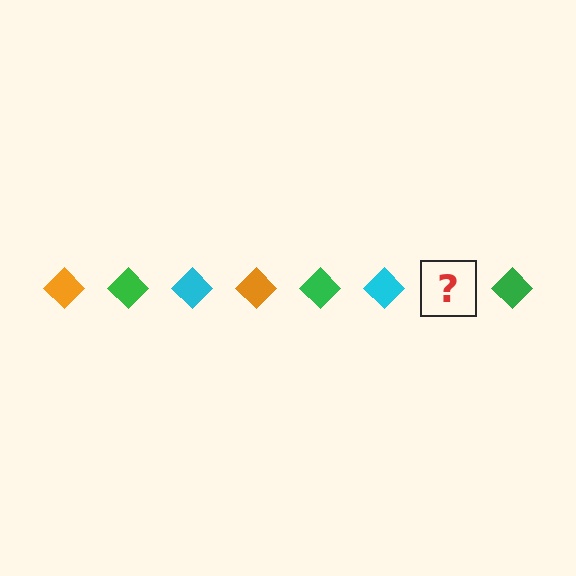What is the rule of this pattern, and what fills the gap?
The rule is that the pattern cycles through orange, green, cyan diamonds. The gap should be filled with an orange diamond.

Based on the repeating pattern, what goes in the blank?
The blank should be an orange diamond.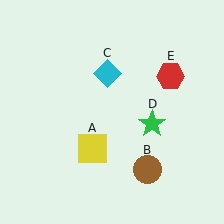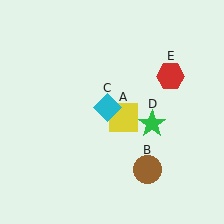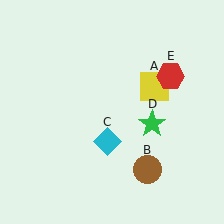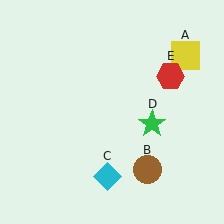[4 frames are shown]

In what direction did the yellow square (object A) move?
The yellow square (object A) moved up and to the right.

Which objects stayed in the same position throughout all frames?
Brown circle (object B) and green star (object D) and red hexagon (object E) remained stationary.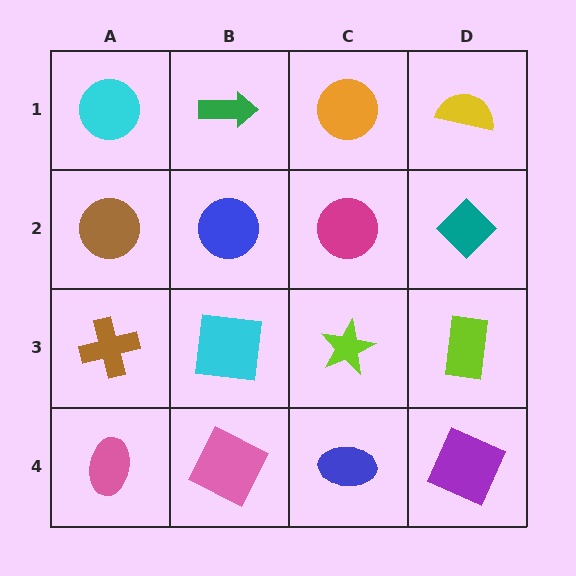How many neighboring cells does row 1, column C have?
3.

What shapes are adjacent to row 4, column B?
A cyan square (row 3, column B), a pink ellipse (row 4, column A), a blue ellipse (row 4, column C).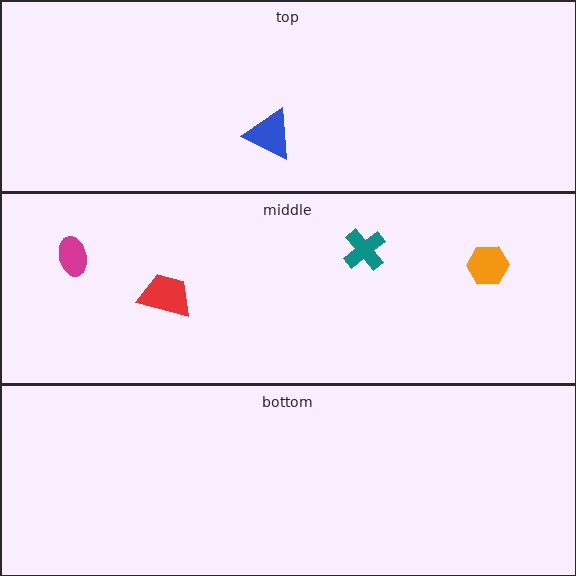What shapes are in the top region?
The blue triangle.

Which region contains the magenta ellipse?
The middle region.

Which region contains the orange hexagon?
The middle region.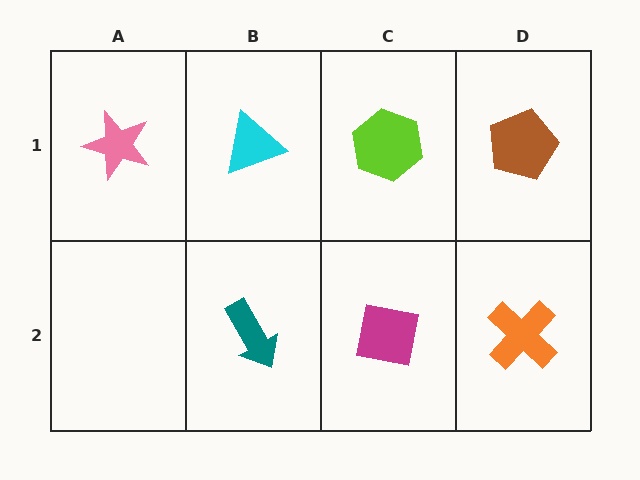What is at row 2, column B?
A teal arrow.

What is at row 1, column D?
A brown pentagon.